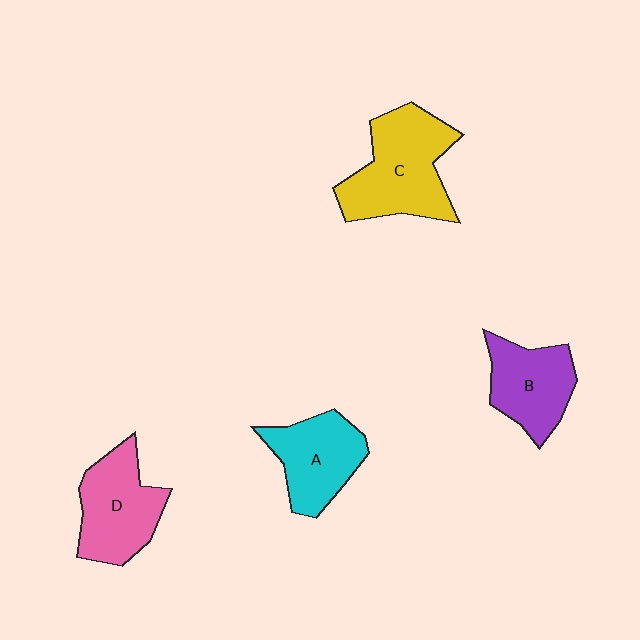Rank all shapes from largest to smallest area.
From largest to smallest: C (yellow), D (pink), A (cyan), B (purple).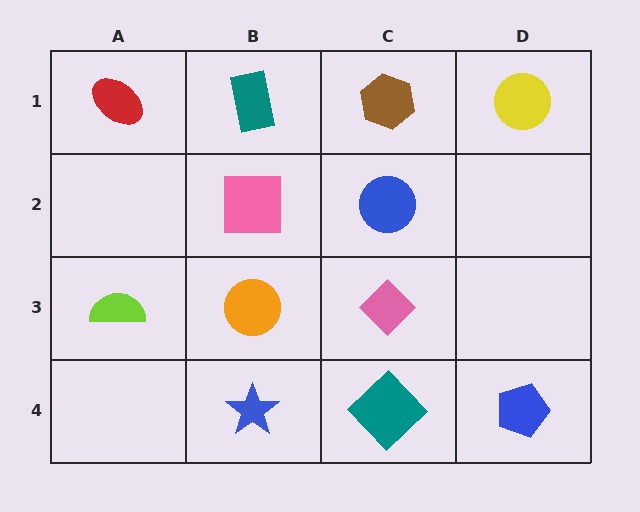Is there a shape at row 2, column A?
No, that cell is empty.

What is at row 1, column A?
A red ellipse.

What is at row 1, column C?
A brown hexagon.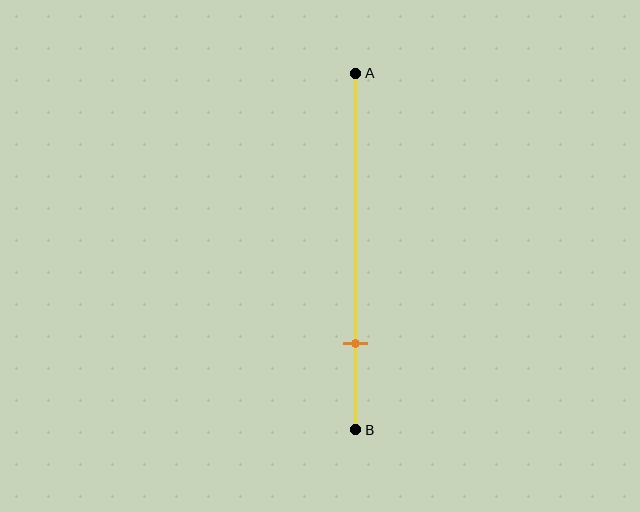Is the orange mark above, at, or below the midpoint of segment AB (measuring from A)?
The orange mark is below the midpoint of segment AB.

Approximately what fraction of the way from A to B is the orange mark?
The orange mark is approximately 75% of the way from A to B.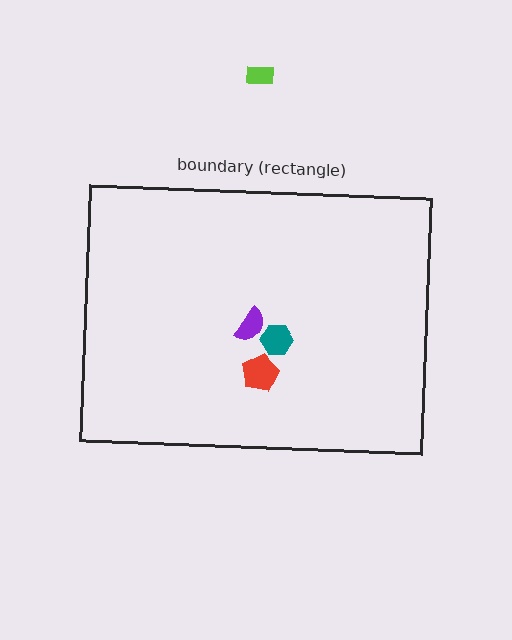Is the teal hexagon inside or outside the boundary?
Inside.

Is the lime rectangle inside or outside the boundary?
Outside.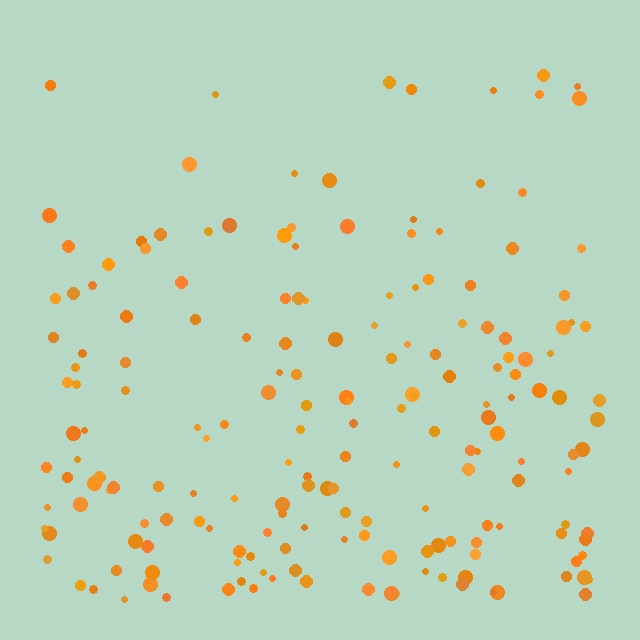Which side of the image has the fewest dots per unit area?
The top.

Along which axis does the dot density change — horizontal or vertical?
Vertical.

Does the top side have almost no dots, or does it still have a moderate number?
Still a moderate number, just noticeably fewer than the bottom.